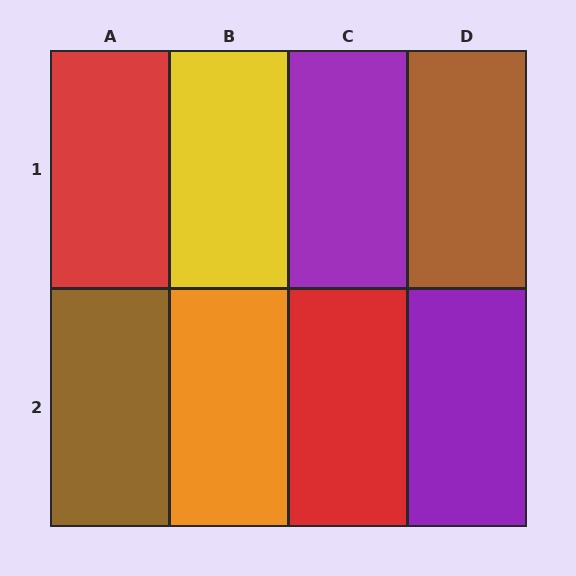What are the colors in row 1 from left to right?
Red, yellow, purple, brown.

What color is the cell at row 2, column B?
Orange.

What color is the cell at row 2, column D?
Purple.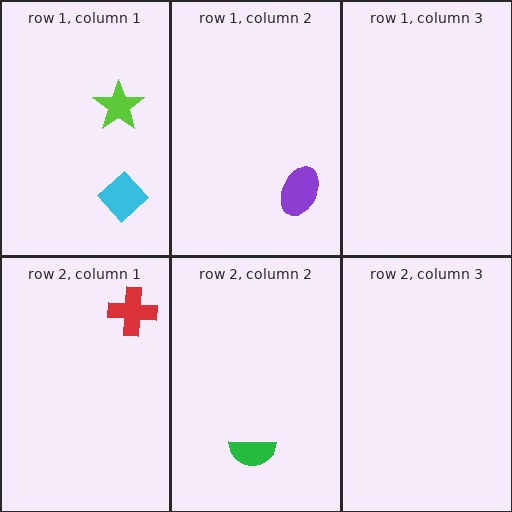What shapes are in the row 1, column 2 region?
The purple ellipse.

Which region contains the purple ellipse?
The row 1, column 2 region.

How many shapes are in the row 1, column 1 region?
2.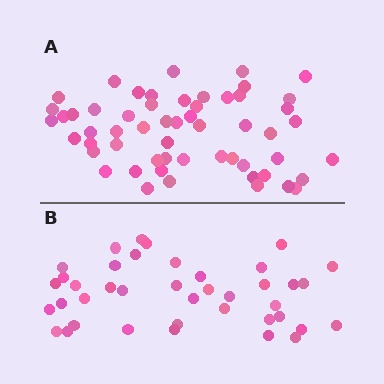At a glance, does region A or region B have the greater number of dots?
Region A (the top region) has more dots.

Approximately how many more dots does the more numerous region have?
Region A has approximately 15 more dots than region B.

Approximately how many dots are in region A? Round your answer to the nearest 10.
About 60 dots. (The exact count is 56, which rounds to 60.)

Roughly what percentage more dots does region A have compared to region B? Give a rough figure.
About 40% more.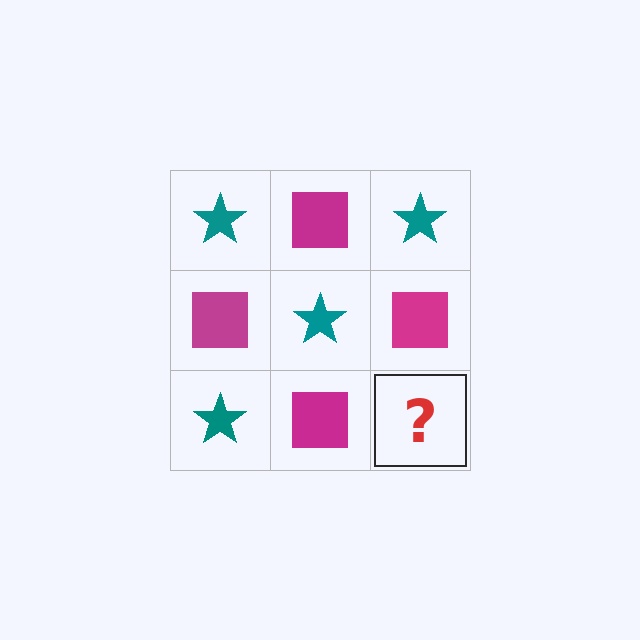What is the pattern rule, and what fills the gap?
The rule is that it alternates teal star and magenta square in a checkerboard pattern. The gap should be filled with a teal star.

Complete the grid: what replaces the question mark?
The question mark should be replaced with a teal star.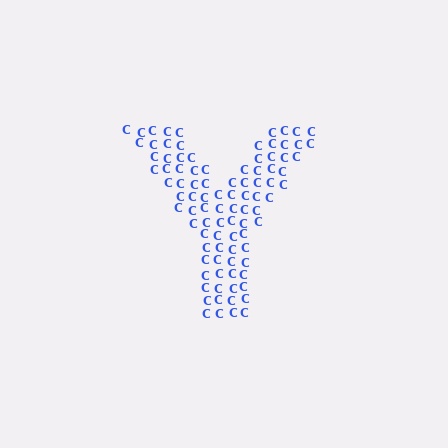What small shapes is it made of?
It is made of small letter C's.